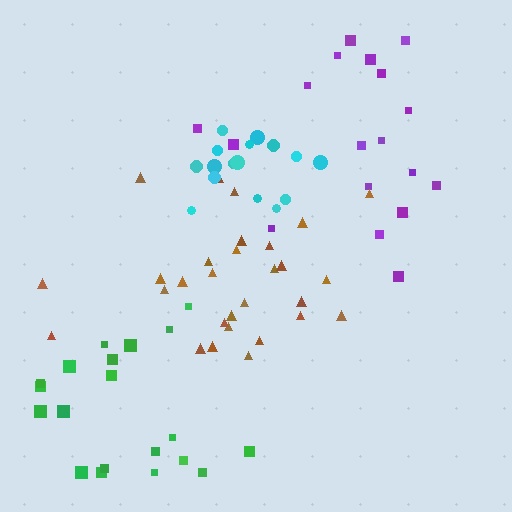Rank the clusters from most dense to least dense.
cyan, brown, green, purple.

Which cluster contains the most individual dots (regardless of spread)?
Brown (29).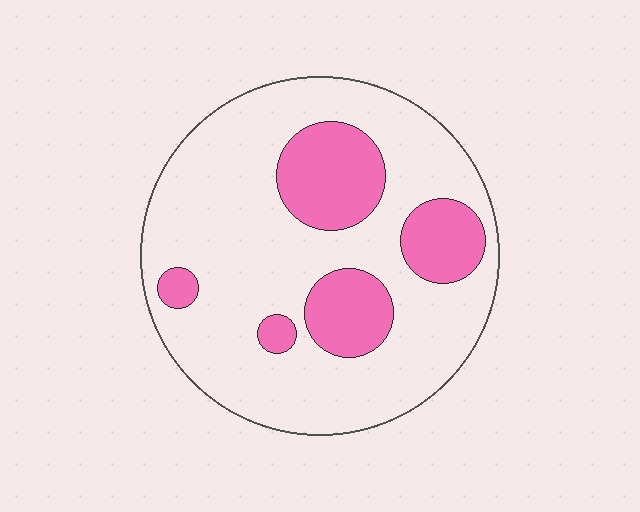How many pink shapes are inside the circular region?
5.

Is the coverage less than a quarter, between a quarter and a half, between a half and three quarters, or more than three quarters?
Less than a quarter.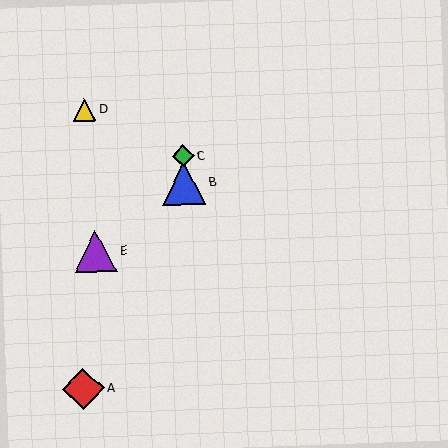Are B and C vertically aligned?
Yes, both are at x≈184.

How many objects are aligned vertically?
2 objects (B, C) are aligned vertically.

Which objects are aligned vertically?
Objects B, C are aligned vertically.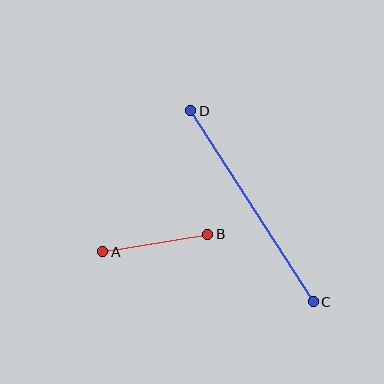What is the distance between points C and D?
The distance is approximately 227 pixels.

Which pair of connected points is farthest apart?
Points C and D are farthest apart.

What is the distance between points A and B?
The distance is approximately 107 pixels.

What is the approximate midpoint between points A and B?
The midpoint is at approximately (155, 243) pixels.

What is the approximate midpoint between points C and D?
The midpoint is at approximately (252, 206) pixels.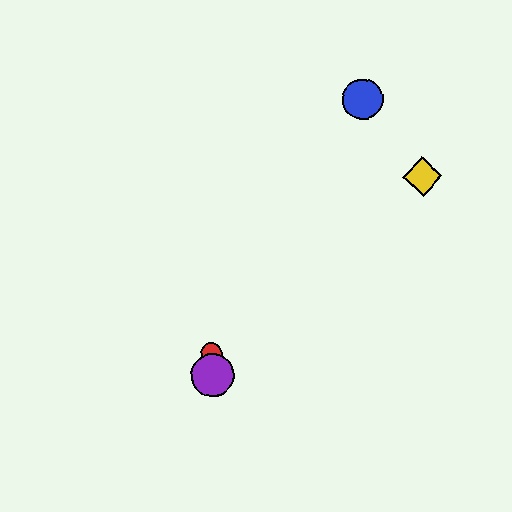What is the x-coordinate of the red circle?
The red circle is at x≈212.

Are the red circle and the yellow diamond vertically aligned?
No, the red circle is at x≈212 and the yellow diamond is at x≈423.